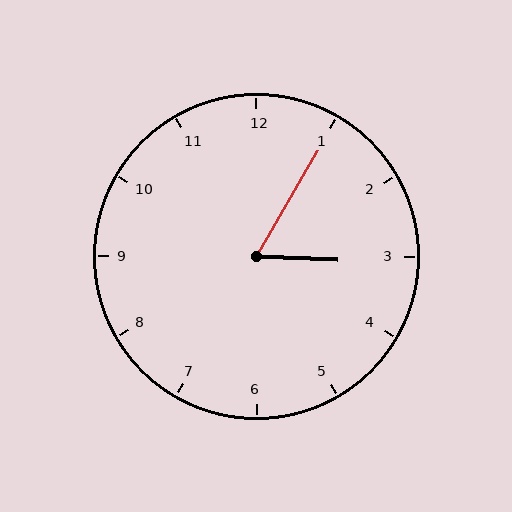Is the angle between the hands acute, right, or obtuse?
It is acute.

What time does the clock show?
3:05.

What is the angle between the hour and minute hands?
Approximately 62 degrees.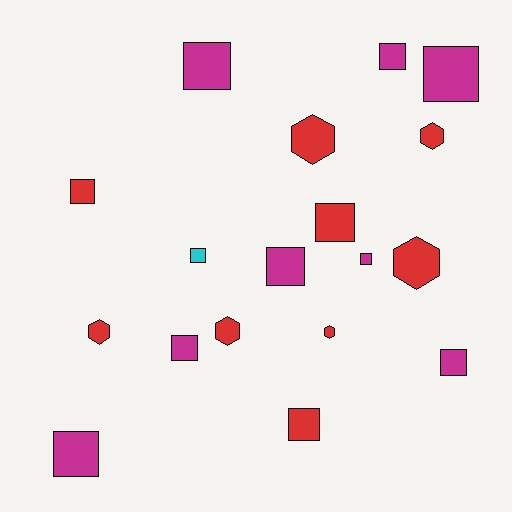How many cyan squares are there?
There is 1 cyan square.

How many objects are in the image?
There are 18 objects.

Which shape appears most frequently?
Square, with 12 objects.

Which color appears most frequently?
Red, with 9 objects.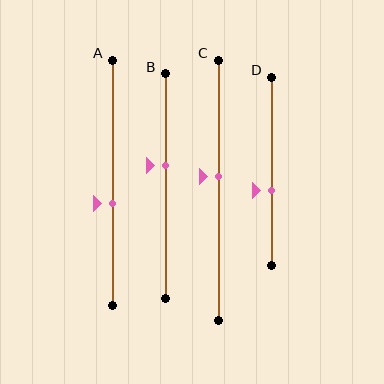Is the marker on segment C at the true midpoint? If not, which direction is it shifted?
No, the marker on segment C is shifted upward by about 5% of the segment length.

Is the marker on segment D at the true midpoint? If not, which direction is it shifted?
No, the marker on segment D is shifted downward by about 10% of the segment length.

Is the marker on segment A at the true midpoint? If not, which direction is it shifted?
No, the marker on segment A is shifted downward by about 9% of the segment length.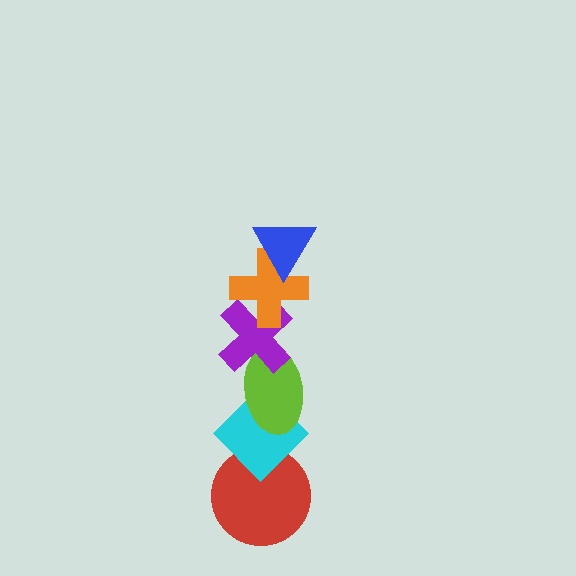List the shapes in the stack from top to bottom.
From top to bottom: the blue triangle, the orange cross, the purple cross, the lime ellipse, the cyan diamond, the red circle.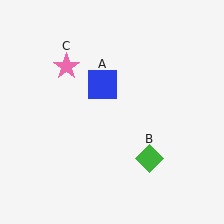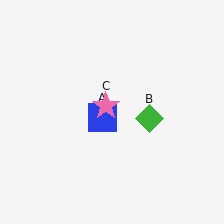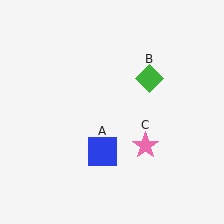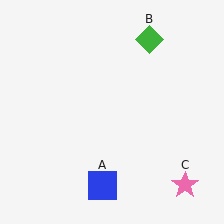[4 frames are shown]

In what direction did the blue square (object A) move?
The blue square (object A) moved down.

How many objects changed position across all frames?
3 objects changed position: blue square (object A), green diamond (object B), pink star (object C).